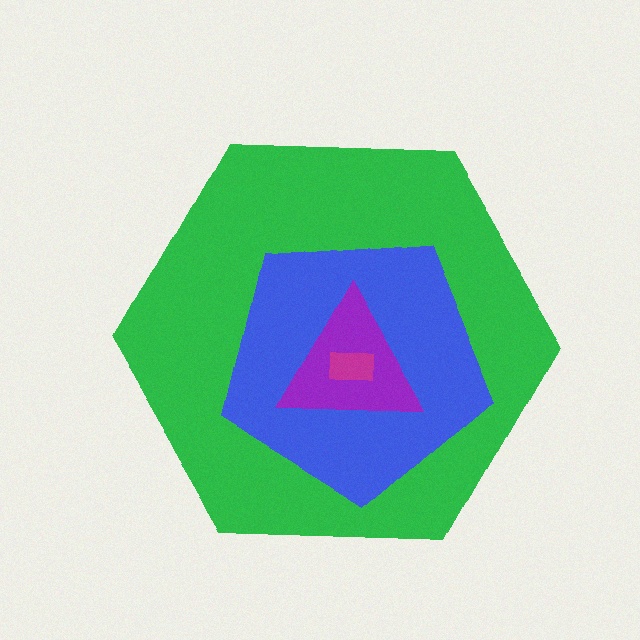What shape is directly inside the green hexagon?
The blue pentagon.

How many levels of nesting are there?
4.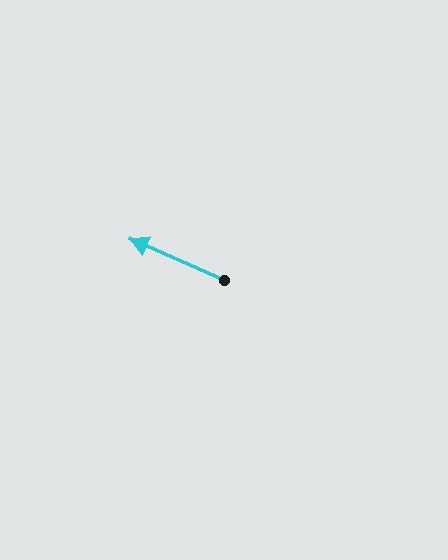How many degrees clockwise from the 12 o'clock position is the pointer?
Approximately 294 degrees.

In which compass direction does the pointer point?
Northwest.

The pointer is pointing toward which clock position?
Roughly 10 o'clock.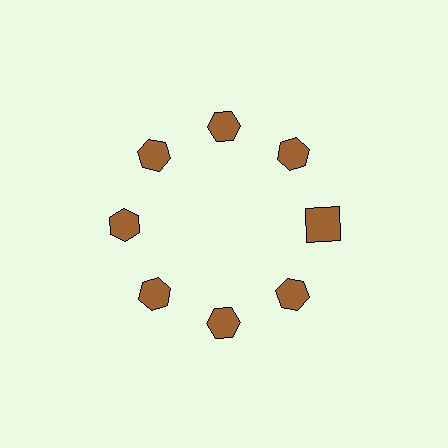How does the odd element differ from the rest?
It has a different shape: square instead of hexagon.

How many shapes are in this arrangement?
There are 8 shapes arranged in a ring pattern.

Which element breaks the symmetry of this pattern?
The brown square at roughly the 3 o'clock position breaks the symmetry. All other shapes are brown hexagons.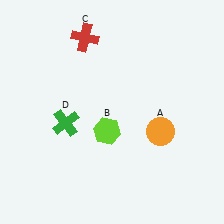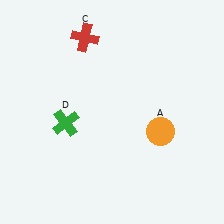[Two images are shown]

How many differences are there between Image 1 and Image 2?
There is 1 difference between the two images.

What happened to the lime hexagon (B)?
The lime hexagon (B) was removed in Image 2. It was in the bottom-left area of Image 1.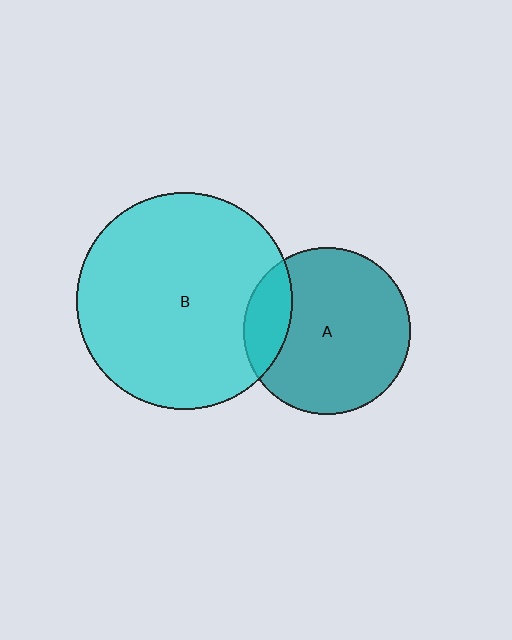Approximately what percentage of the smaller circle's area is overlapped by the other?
Approximately 20%.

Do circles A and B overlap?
Yes.